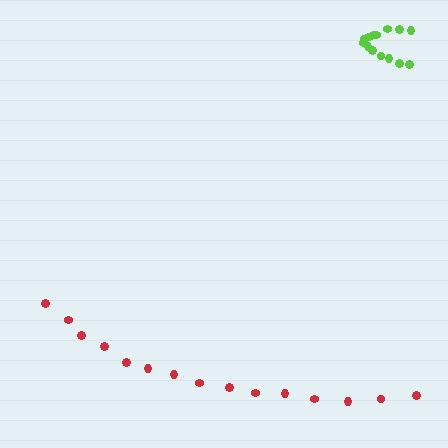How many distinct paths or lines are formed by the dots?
There are 2 distinct paths.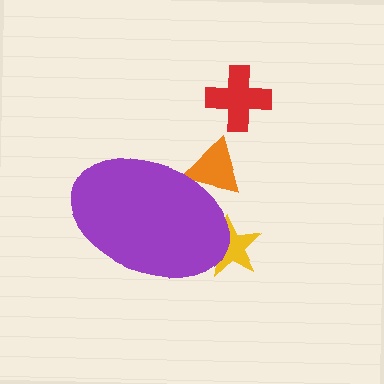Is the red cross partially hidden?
No, the red cross is fully visible.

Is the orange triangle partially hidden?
Yes, the orange triangle is partially hidden behind the purple ellipse.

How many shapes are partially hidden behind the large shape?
2 shapes are partially hidden.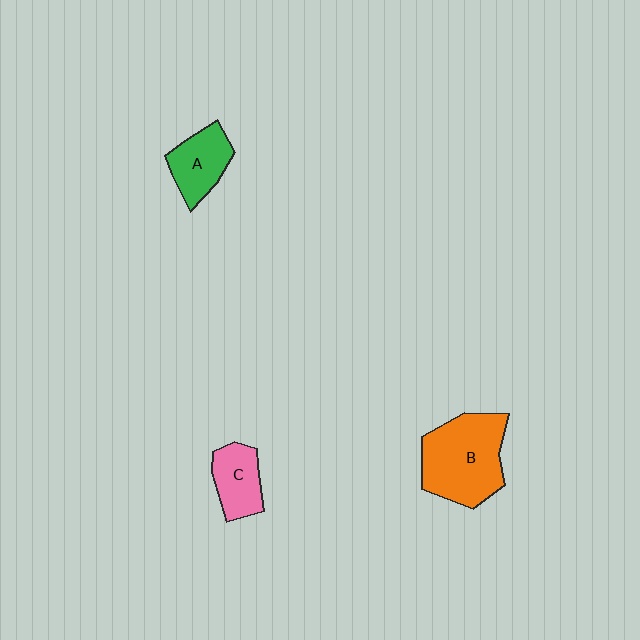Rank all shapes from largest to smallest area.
From largest to smallest: B (orange), A (green), C (pink).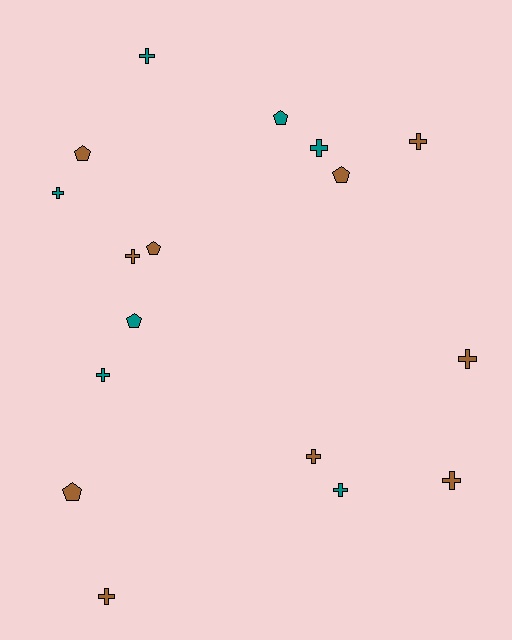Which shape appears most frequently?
Cross, with 11 objects.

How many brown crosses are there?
There are 6 brown crosses.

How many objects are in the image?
There are 17 objects.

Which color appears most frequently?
Brown, with 10 objects.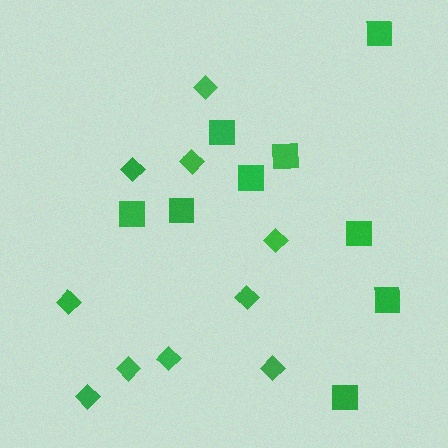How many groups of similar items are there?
There are 2 groups: one group of squares (9) and one group of diamonds (10).